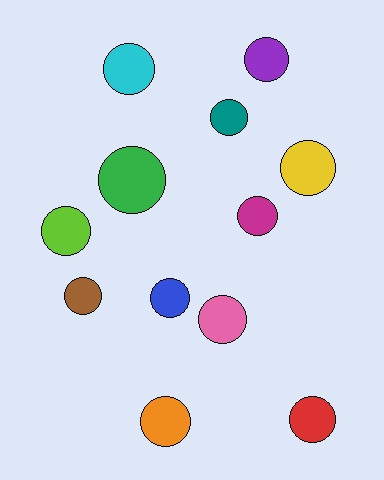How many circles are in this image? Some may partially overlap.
There are 12 circles.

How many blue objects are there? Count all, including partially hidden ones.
There is 1 blue object.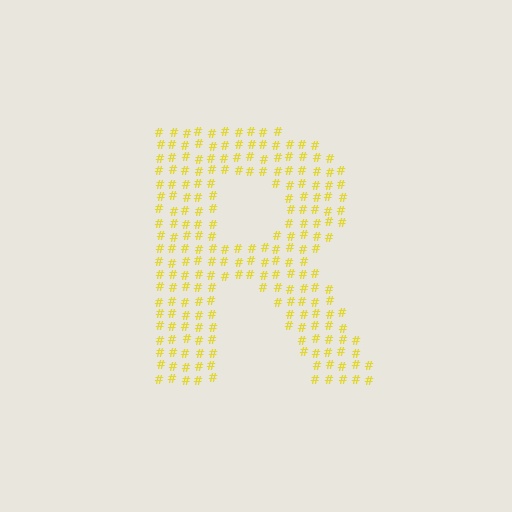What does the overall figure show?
The overall figure shows the letter R.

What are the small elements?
The small elements are hash symbols.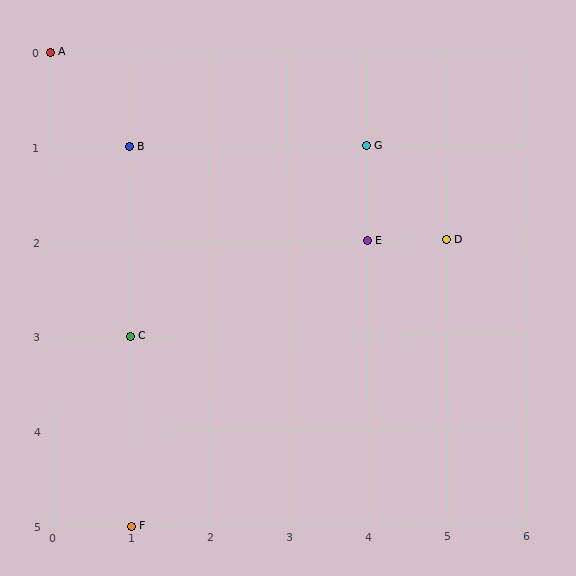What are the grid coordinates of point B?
Point B is at grid coordinates (1, 1).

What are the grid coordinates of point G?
Point G is at grid coordinates (4, 1).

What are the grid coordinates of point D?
Point D is at grid coordinates (5, 2).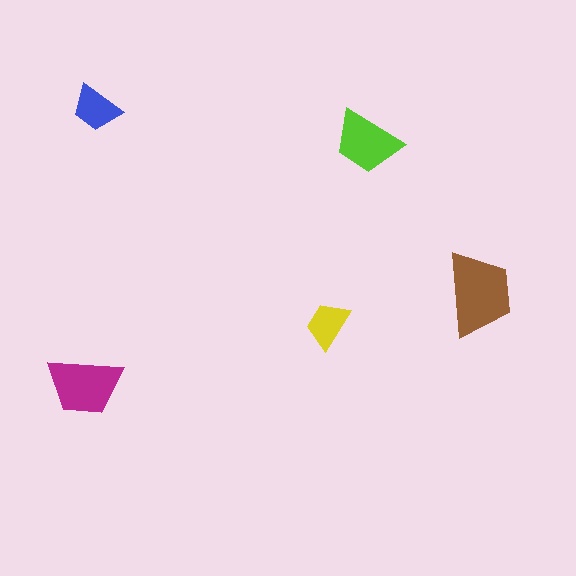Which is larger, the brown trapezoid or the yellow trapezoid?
The brown one.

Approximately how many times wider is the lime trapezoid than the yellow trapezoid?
About 1.5 times wider.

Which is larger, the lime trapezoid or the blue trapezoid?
The lime one.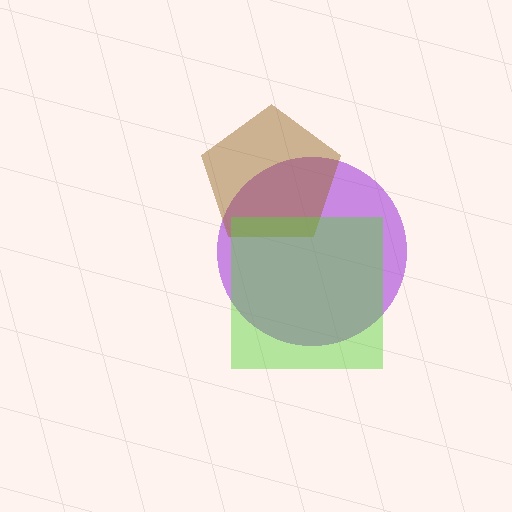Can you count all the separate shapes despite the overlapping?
Yes, there are 3 separate shapes.